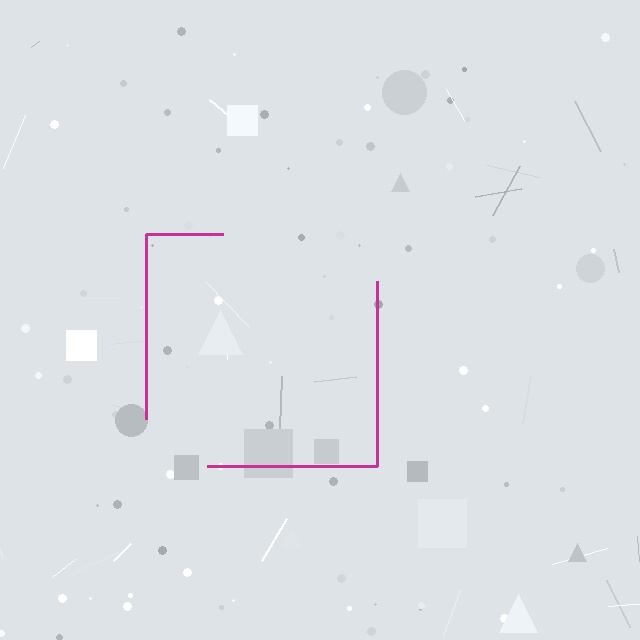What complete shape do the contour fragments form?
The contour fragments form a square.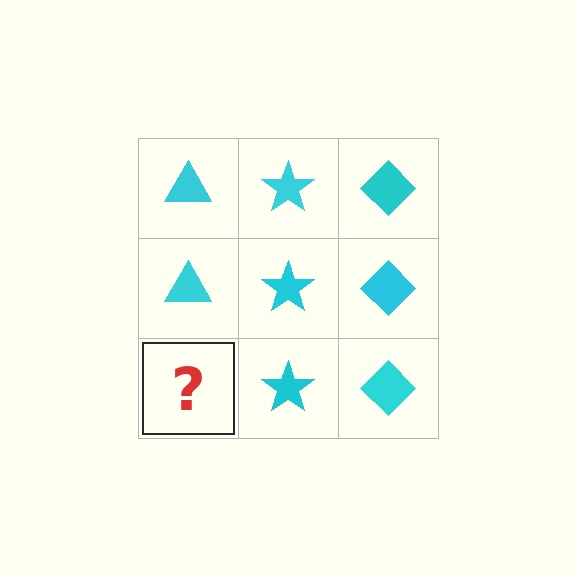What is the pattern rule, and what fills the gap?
The rule is that each column has a consistent shape. The gap should be filled with a cyan triangle.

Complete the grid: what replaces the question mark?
The question mark should be replaced with a cyan triangle.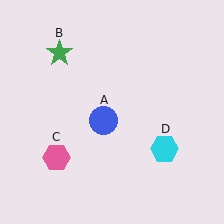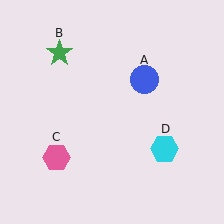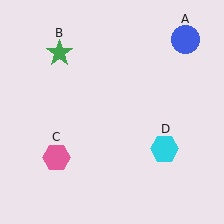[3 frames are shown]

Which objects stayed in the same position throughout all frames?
Green star (object B) and pink hexagon (object C) and cyan hexagon (object D) remained stationary.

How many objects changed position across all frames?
1 object changed position: blue circle (object A).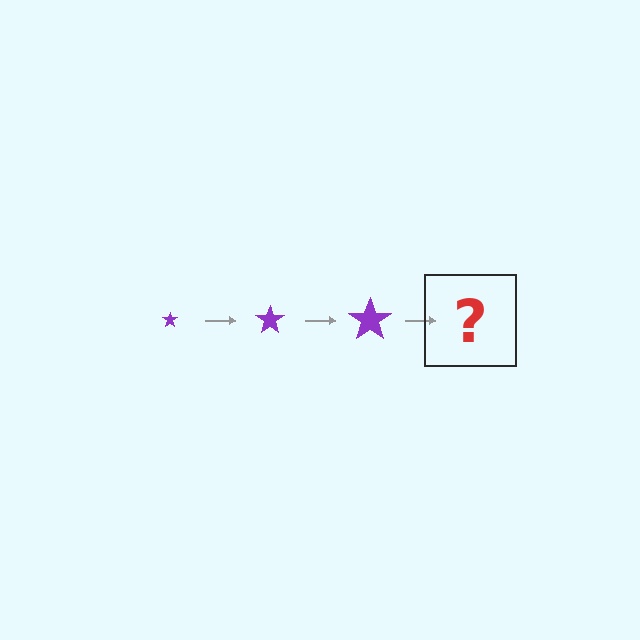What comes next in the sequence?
The next element should be a purple star, larger than the previous one.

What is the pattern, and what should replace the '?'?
The pattern is that the star gets progressively larger each step. The '?' should be a purple star, larger than the previous one.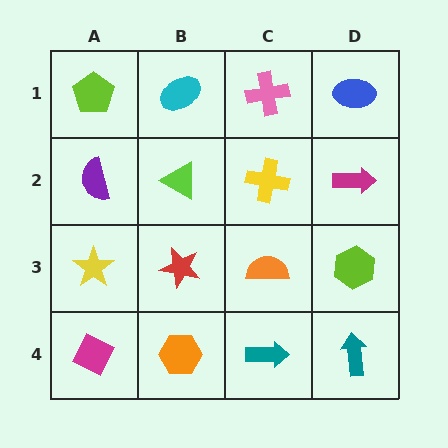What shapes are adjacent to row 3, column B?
A lime triangle (row 2, column B), an orange hexagon (row 4, column B), a yellow star (row 3, column A), an orange semicircle (row 3, column C).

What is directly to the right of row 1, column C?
A blue ellipse.